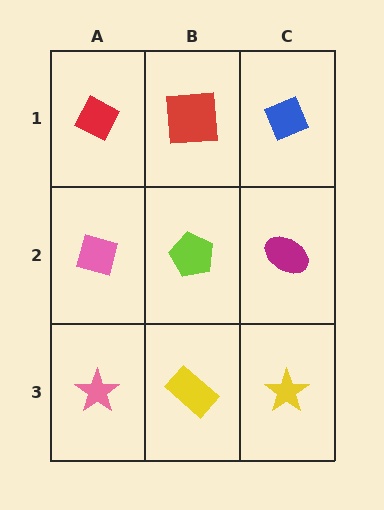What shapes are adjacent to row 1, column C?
A magenta ellipse (row 2, column C), a red square (row 1, column B).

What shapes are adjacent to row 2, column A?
A red diamond (row 1, column A), a pink star (row 3, column A), a lime pentagon (row 2, column B).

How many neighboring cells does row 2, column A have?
3.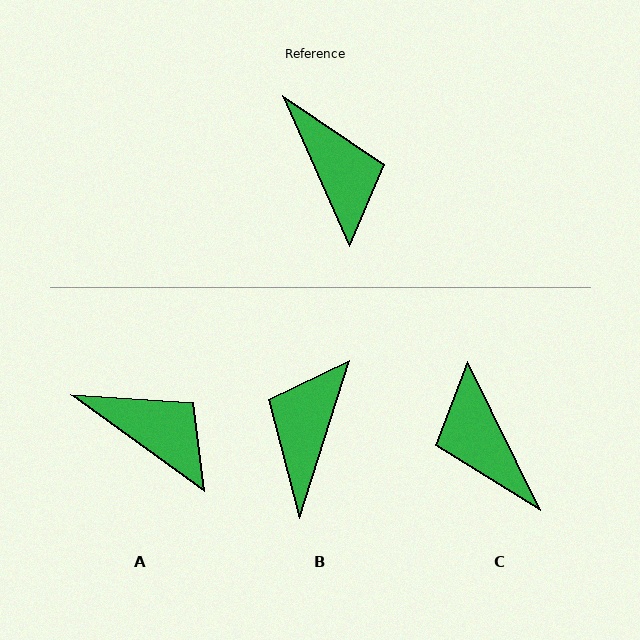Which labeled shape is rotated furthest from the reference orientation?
C, about 178 degrees away.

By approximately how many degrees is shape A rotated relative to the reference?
Approximately 30 degrees counter-clockwise.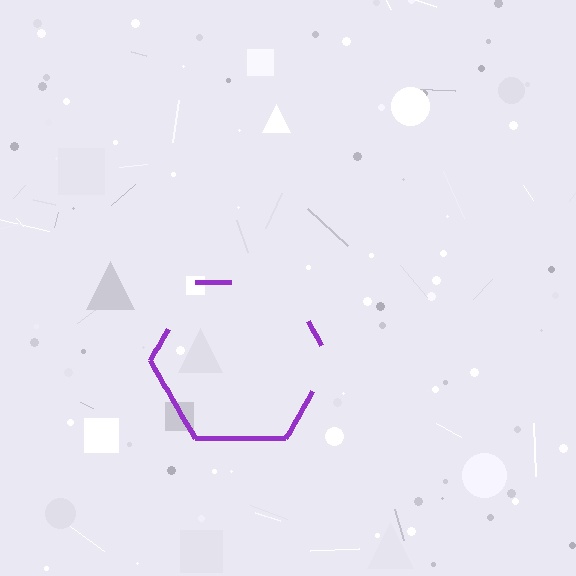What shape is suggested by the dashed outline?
The dashed outline suggests a hexagon.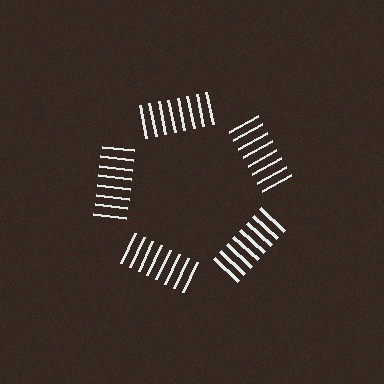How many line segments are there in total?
40 — 8 along each of the 5 edges.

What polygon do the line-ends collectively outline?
An illusory pentagon — the line segments terminate on its edges but no continuous stroke is drawn.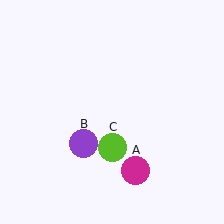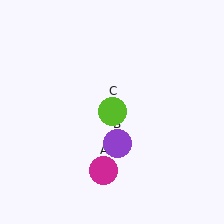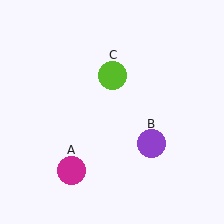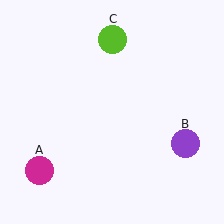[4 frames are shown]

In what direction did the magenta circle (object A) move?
The magenta circle (object A) moved left.